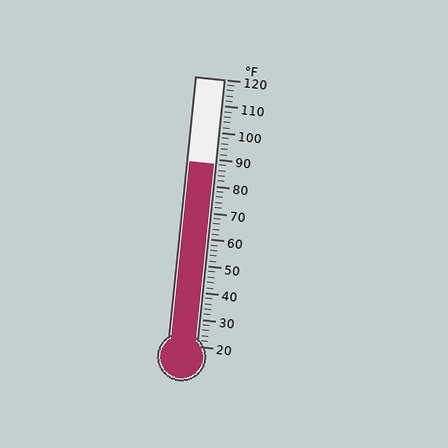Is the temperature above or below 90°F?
The temperature is below 90°F.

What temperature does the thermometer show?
The thermometer shows approximately 88°F.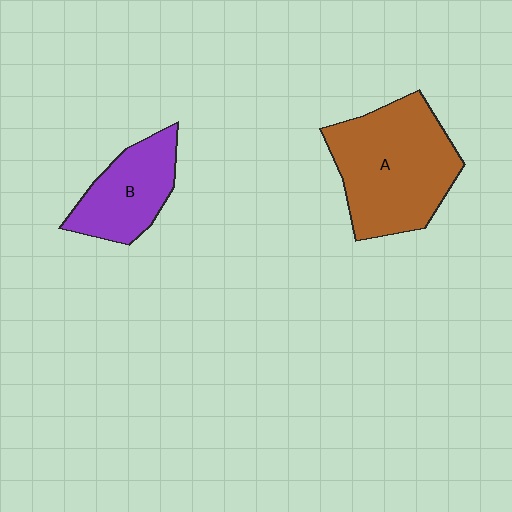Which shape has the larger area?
Shape A (brown).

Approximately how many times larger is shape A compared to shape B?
Approximately 1.8 times.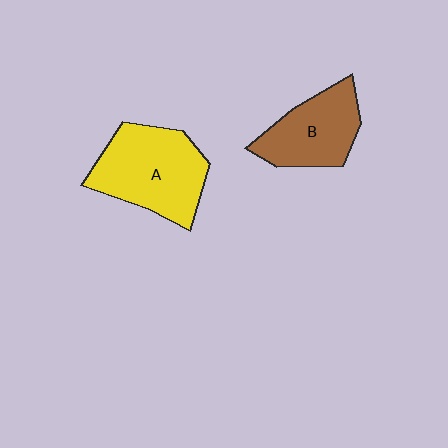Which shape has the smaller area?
Shape B (brown).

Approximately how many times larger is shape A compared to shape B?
Approximately 1.3 times.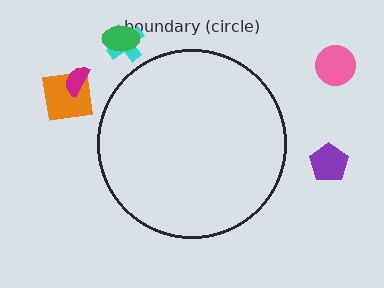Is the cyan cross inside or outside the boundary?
Outside.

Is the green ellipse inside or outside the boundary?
Outside.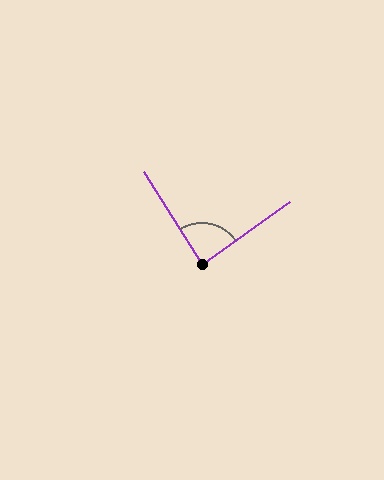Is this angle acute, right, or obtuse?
It is approximately a right angle.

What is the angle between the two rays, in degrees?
Approximately 86 degrees.